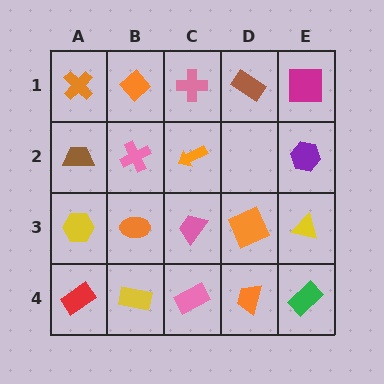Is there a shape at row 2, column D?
No, that cell is empty.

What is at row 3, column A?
A yellow hexagon.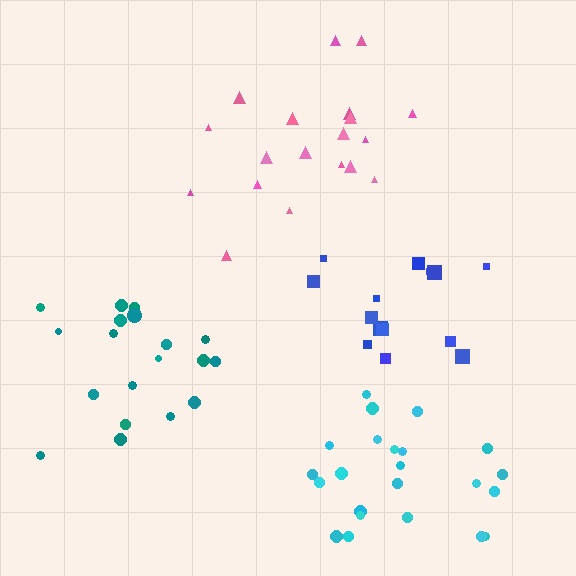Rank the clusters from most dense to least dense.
teal, pink, cyan, blue.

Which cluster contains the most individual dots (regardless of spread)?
Cyan (23).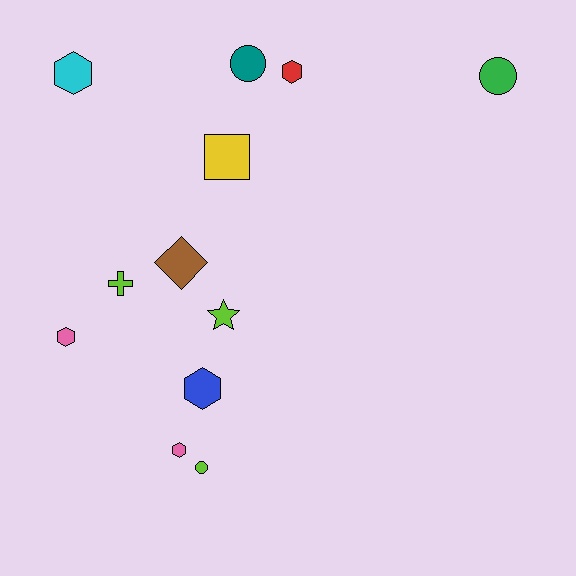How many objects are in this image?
There are 12 objects.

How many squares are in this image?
There is 1 square.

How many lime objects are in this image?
There are 3 lime objects.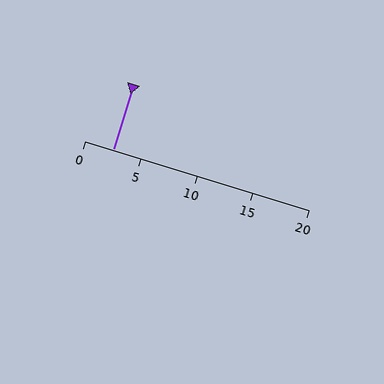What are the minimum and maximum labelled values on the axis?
The axis runs from 0 to 20.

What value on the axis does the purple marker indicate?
The marker indicates approximately 2.5.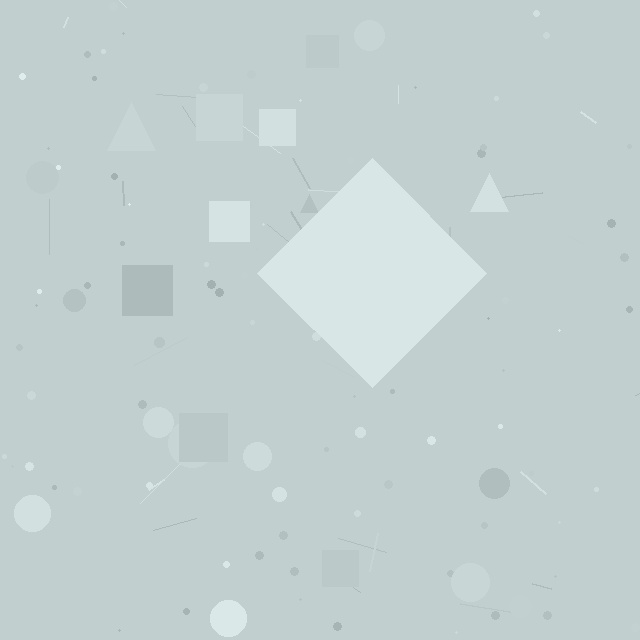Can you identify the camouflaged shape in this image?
The camouflaged shape is a diamond.